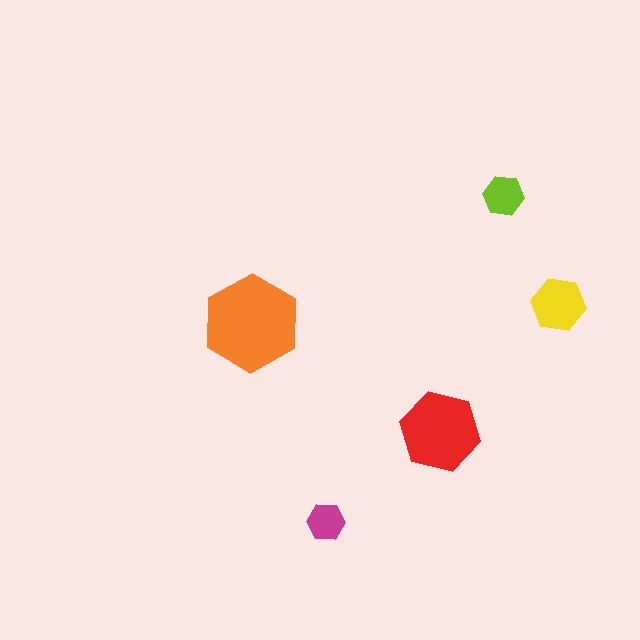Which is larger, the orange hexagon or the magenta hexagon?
The orange one.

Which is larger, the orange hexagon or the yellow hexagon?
The orange one.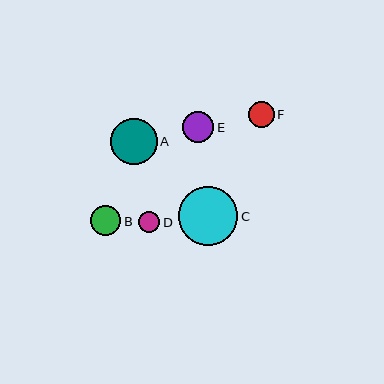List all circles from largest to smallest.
From largest to smallest: C, A, E, B, F, D.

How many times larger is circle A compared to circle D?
Circle A is approximately 2.2 times the size of circle D.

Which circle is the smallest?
Circle D is the smallest with a size of approximately 21 pixels.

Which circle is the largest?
Circle C is the largest with a size of approximately 59 pixels.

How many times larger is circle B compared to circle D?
Circle B is approximately 1.4 times the size of circle D.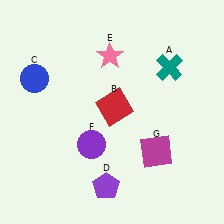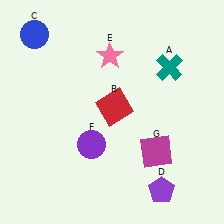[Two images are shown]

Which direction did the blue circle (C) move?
The blue circle (C) moved up.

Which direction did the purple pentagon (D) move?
The purple pentagon (D) moved right.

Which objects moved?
The objects that moved are: the blue circle (C), the purple pentagon (D).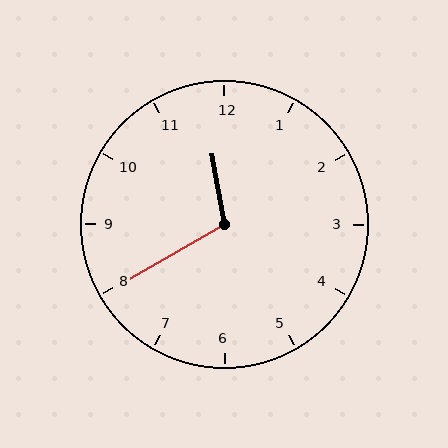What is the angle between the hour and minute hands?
Approximately 110 degrees.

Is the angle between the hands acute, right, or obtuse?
It is obtuse.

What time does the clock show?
11:40.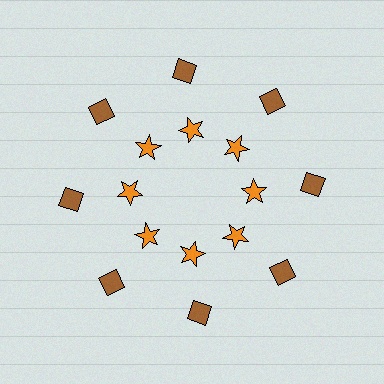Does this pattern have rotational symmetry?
Yes, this pattern has 8-fold rotational symmetry. It looks the same after rotating 45 degrees around the center.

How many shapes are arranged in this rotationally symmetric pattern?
There are 16 shapes, arranged in 8 groups of 2.